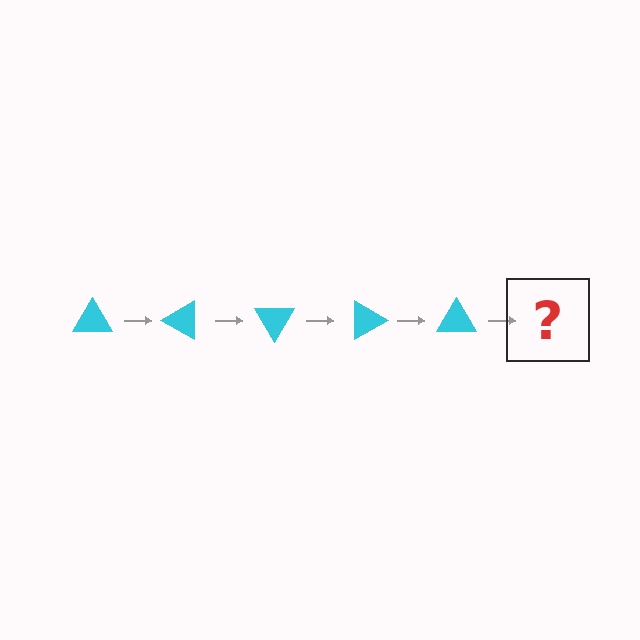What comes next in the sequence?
The next element should be a cyan triangle rotated 150 degrees.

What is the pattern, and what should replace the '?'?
The pattern is that the triangle rotates 30 degrees each step. The '?' should be a cyan triangle rotated 150 degrees.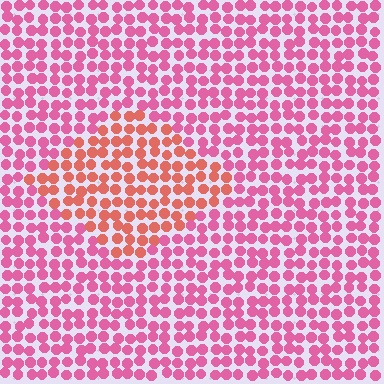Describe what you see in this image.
The image is filled with small pink elements in a uniform arrangement. A diamond-shaped region is visible where the elements are tinted to a slightly different hue, forming a subtle color boundary.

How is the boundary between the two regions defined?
The boundary is defined purely by a slight shift in hue (about 35 degrees). Spacing, size, and orientation are identical on both sides.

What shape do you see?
I see a diamond.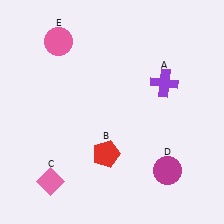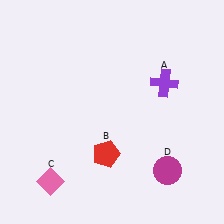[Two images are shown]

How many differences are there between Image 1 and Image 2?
There is 1 difference between the two images.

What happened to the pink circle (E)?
The pink circle (E) was removed in Image 2. It was in the top-left area of Image 1.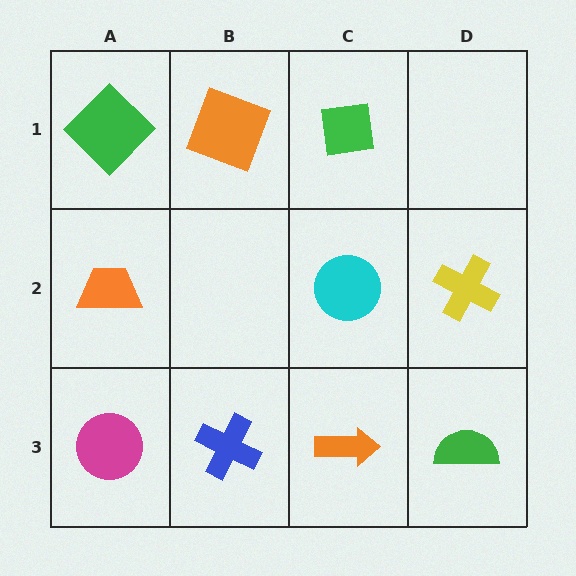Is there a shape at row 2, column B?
No, that cell is empty.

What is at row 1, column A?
A green diamond.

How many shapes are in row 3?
4 shapes.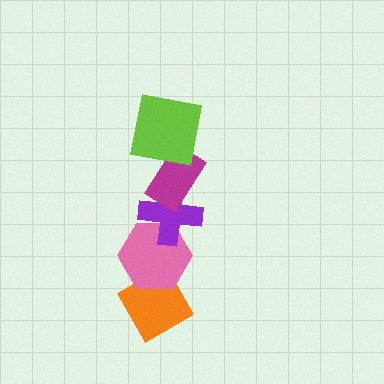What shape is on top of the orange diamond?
The pink hexagon is on top of the orange diamond.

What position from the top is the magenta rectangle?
The magenta rectangle is 2nd from the top.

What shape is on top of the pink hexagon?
The purple cross is on top of the pink hexagon.